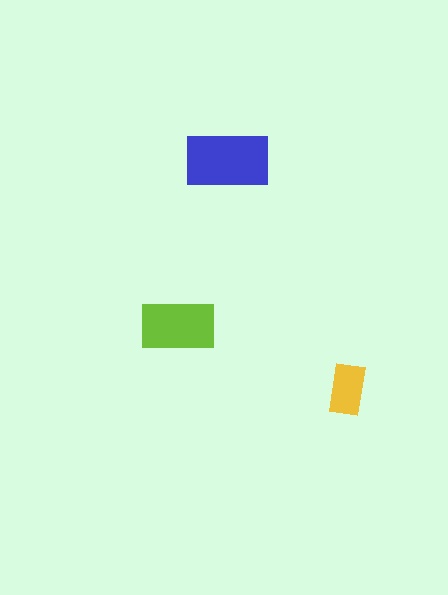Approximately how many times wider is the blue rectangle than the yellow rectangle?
About 1.5 times wider.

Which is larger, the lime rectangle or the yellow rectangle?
The lime one.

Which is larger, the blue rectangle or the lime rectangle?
The blue one.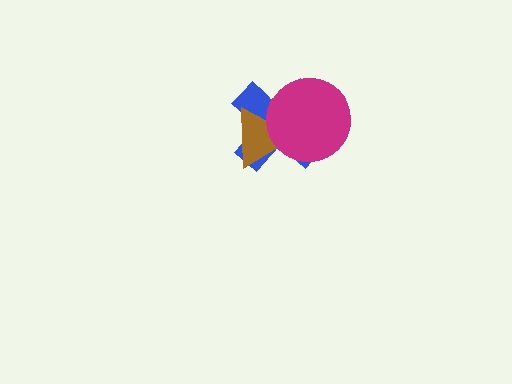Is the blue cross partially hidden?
Yes, it is partially covered by another shape.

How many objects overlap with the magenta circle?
2 objects overlap with the magenta circle.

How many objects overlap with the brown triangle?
2 objects overlap with the brown triangle.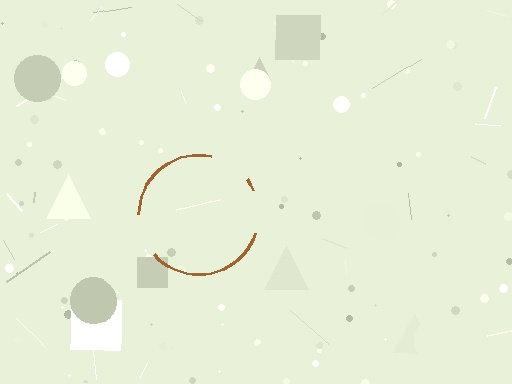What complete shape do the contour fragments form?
The contour fragments form a circle.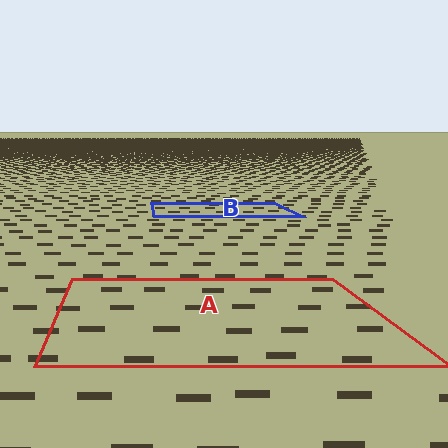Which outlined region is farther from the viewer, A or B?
Region B is farther from the viewer — the texture elements inside it appear smaller and more densely packed.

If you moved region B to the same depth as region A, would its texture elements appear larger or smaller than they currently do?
They would appear larger. At a closer depth, the same texture elements are projected at a bigger on-screen size.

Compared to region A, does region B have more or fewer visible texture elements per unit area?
Region B has more texture elements per unit area — they are packed more densely because it is farther away.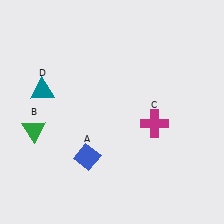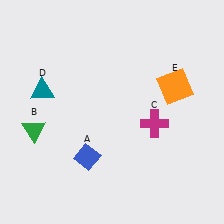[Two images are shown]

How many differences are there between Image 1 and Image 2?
There is 1 difference between the two images.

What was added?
An orange square (E) was added in Image 2.